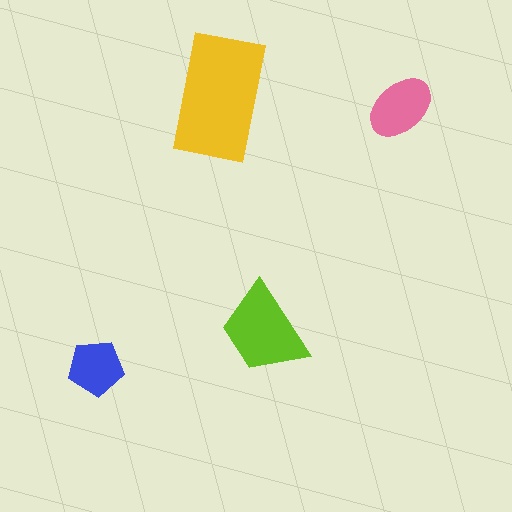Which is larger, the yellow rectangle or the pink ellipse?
The yellow rectangle.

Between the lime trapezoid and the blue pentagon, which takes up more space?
The lime trapezoid.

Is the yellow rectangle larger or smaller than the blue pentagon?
Larger.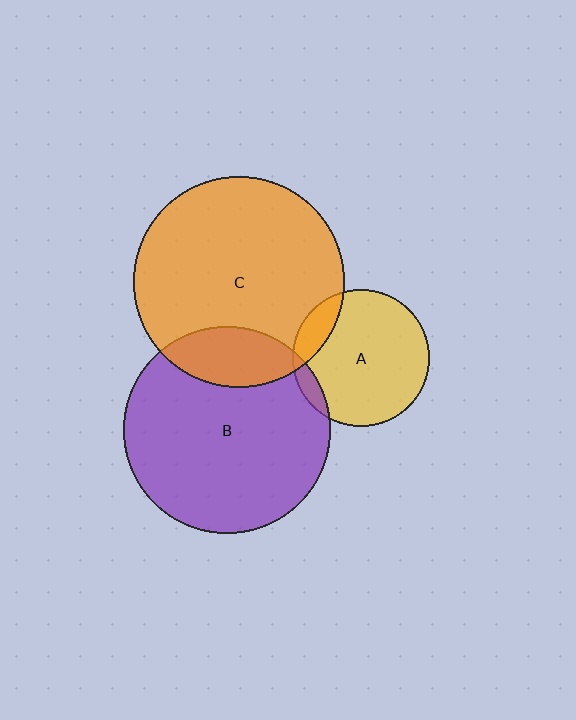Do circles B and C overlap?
Yes.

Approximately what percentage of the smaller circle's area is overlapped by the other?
Approximately 20%.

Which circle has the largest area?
Circle C (orange).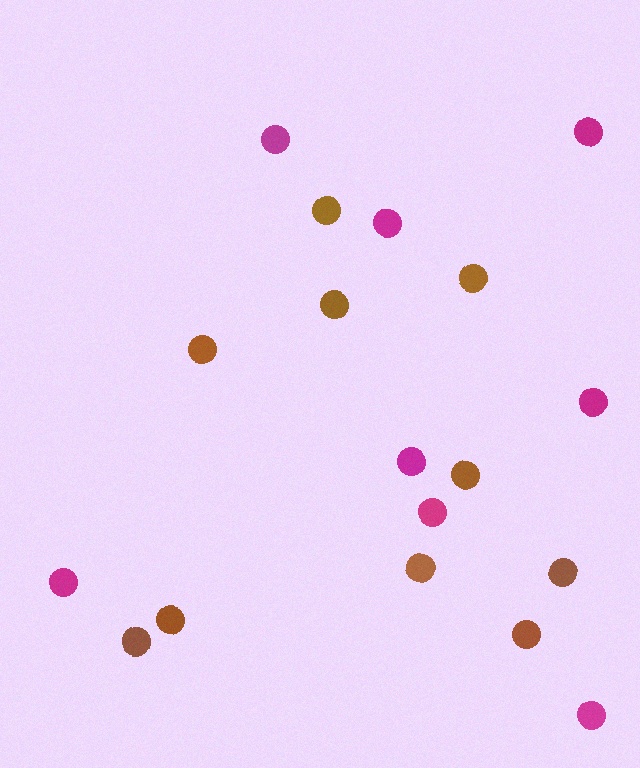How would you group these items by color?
There are 2 groups: one group of magenta circles (8) and one group of brown circles (10).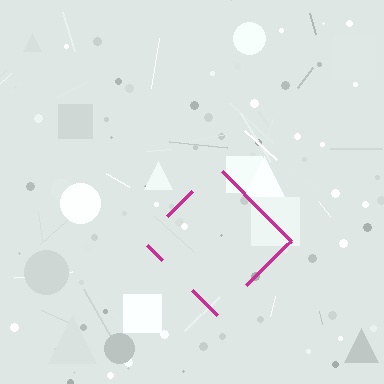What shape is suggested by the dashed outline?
The dashed outline suggests a diamond.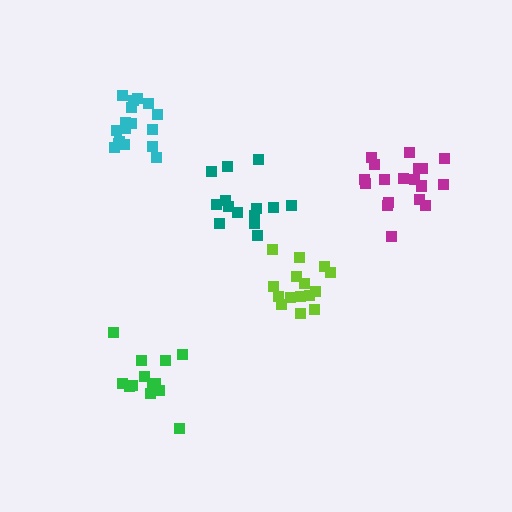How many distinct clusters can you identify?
There are 5 distinct clusters.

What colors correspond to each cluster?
The clusters are colored: teal, magenta, lime, green, cyan.